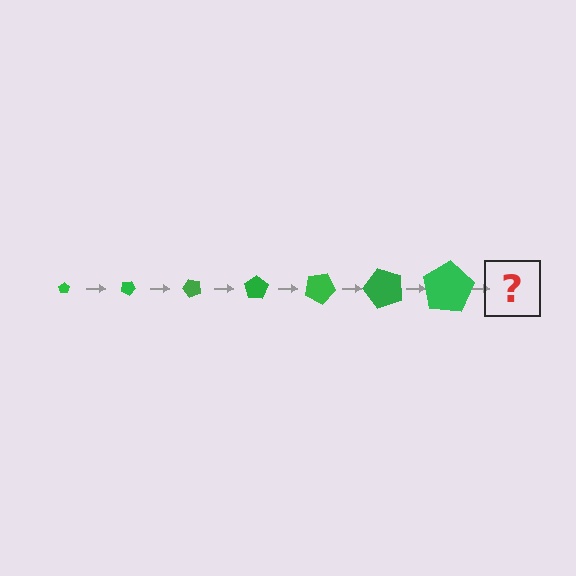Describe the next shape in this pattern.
It should be a pentagon, larger than the previous one and rotated 175 degrees from the start.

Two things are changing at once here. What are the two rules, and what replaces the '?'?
The two rules are that the pentagon grows larger each step and it rotates 25 degrees each step. The '?' should be a pentagon, larger than the previous one and rotated 175 degrees from the start.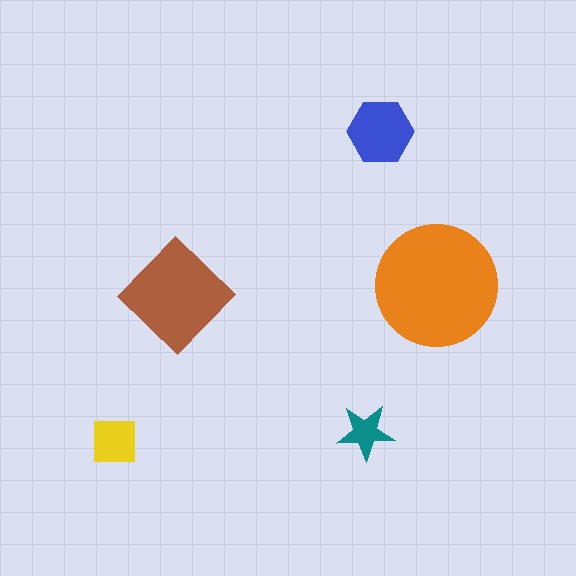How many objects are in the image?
There are 5 objects in the image.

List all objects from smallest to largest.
The teal star, the yellow square, the blue hexagon, the brown diamond, the orange circle.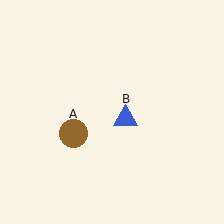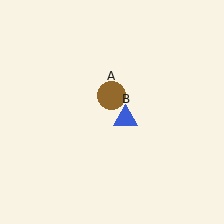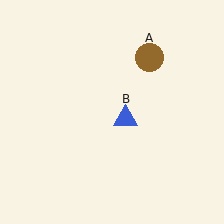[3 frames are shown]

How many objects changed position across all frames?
1 object changed position: brown circle (object A).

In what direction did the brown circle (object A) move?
The brown circle (object A) moved up and to the right.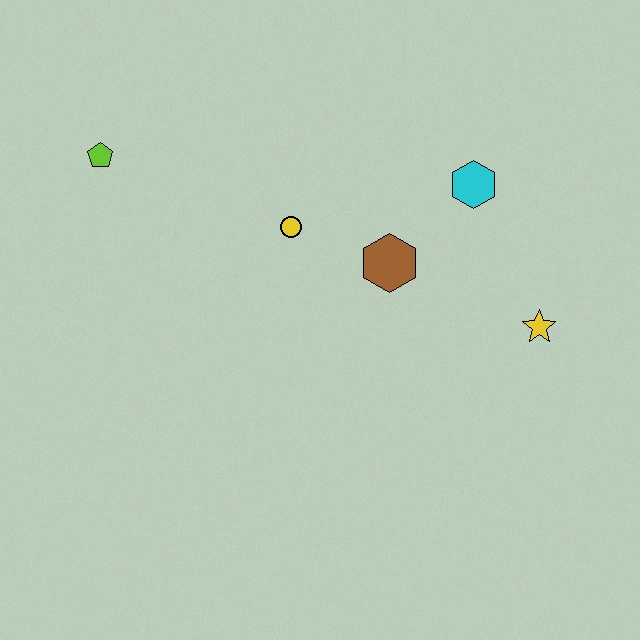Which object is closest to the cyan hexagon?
The brown hexagon is closest to the cyan hexagon.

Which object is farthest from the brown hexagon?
The lime pentagon is farthest from the brown hexagon.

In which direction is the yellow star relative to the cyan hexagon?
The yellow star is below the cyan hexagon.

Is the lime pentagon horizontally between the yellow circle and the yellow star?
No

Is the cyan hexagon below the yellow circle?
No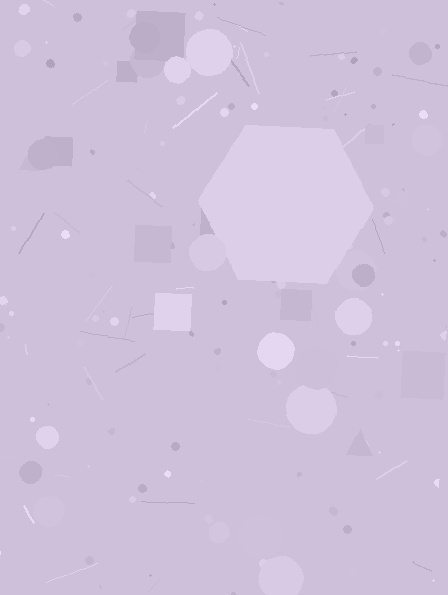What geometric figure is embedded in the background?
A hexagon is embedded in the background.